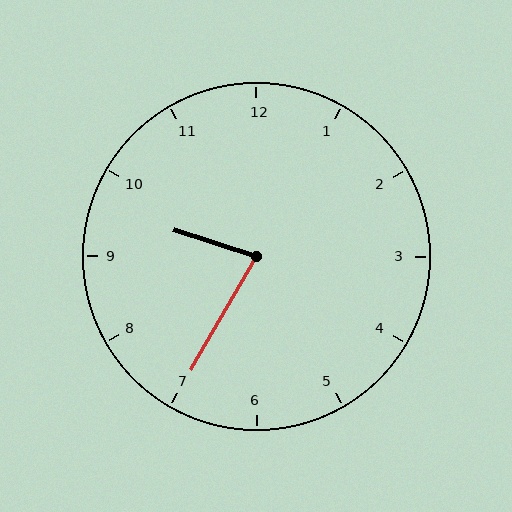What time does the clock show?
9:35.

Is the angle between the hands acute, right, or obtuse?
It is acute.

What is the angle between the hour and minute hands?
Approximately 78 degrees.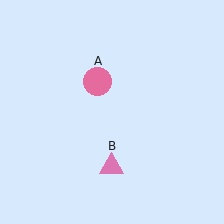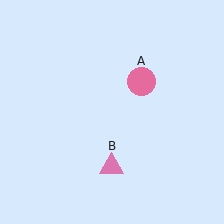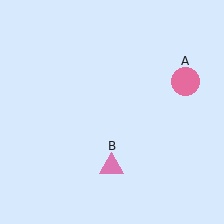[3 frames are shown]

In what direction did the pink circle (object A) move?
The pink circle (object A) moved right.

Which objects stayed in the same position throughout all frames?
Pink triangle (object B) remained stationary.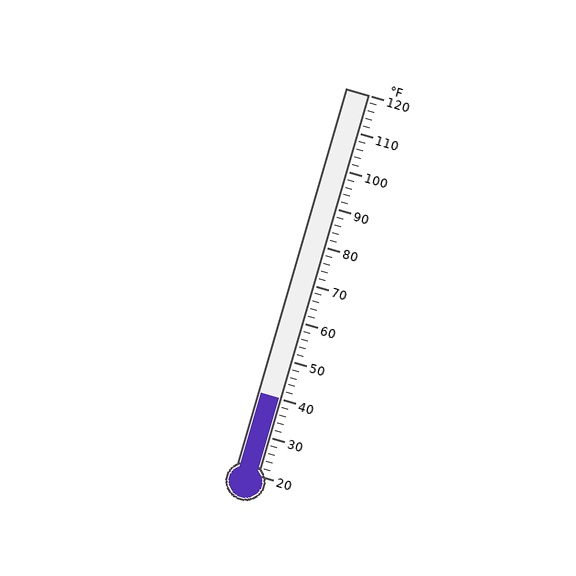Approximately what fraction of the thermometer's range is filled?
The thermometer is filled to approximately 20% of its range.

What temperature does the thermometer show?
The thermometer shows approximately 40°F.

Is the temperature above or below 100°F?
The temperature is below 100°F.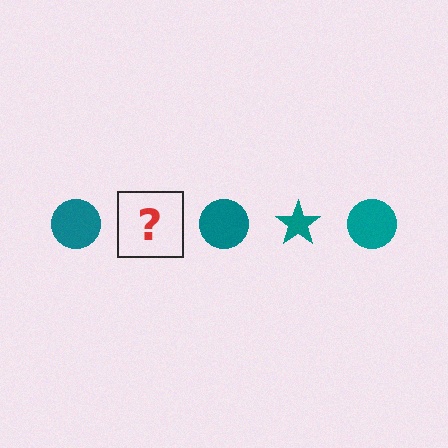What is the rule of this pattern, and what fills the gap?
The rule is that the pattern cycles through circle, star shapes in teal. The gap should be filled with a teal star.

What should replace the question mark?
The question mark should be replaced with a teal star.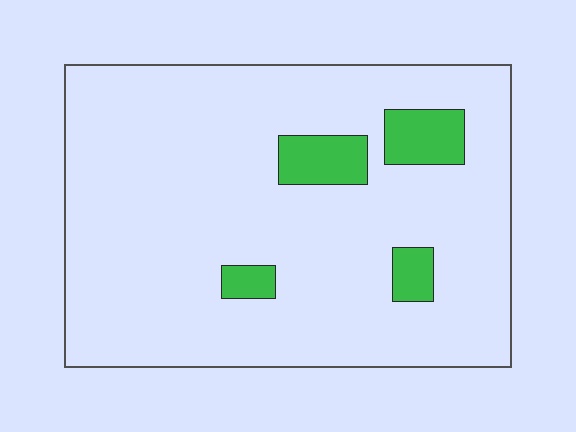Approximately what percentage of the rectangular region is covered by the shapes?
Approximately 10%.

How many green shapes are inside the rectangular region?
4.